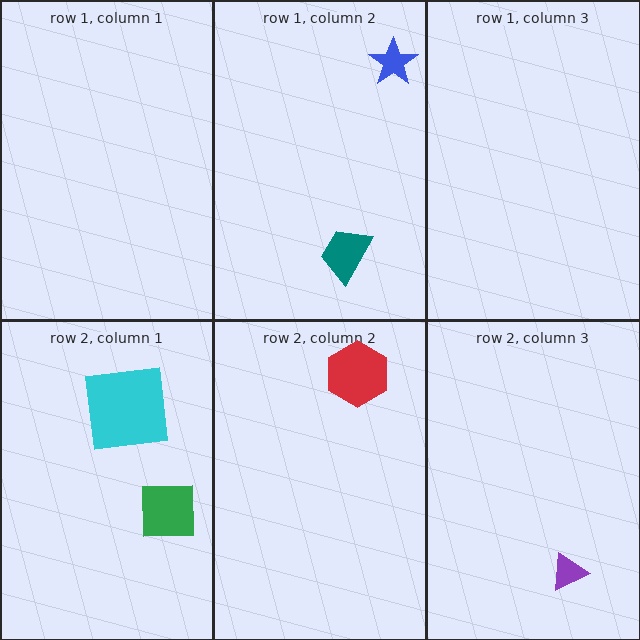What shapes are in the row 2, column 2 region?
The red hexagon.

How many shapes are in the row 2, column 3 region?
1.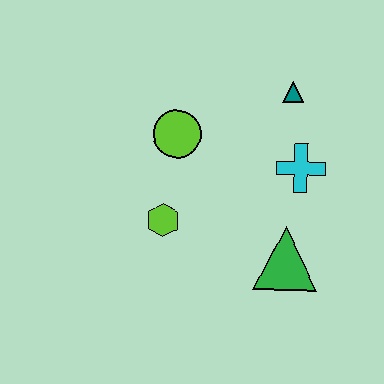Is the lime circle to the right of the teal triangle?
No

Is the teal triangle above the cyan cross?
Yes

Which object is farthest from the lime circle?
The green triangle is farthest from the lime circle.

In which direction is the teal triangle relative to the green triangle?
The teal triangle is above the green triangle.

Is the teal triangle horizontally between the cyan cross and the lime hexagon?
Yes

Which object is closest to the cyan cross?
The teal triangle is closest to the cyan cross.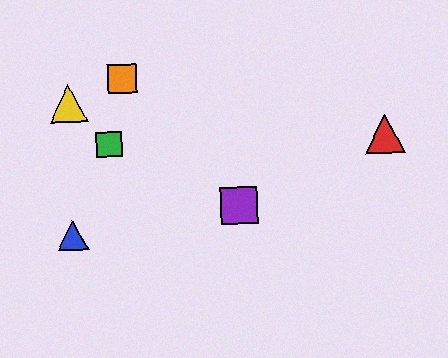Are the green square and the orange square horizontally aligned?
No, the green square is at y≈144 and the orange square is at y≈79.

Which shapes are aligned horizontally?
The red triangle, the green square are aligned horizontally.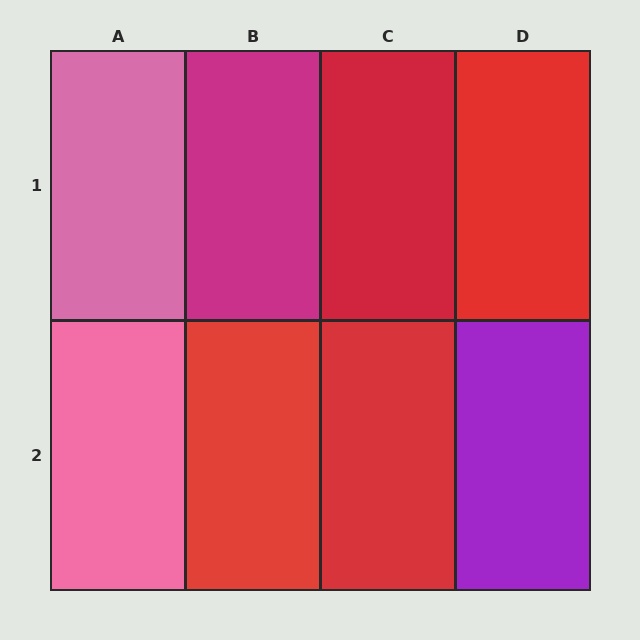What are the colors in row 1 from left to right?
Pink, magenta, red, red.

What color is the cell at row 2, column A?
Pink.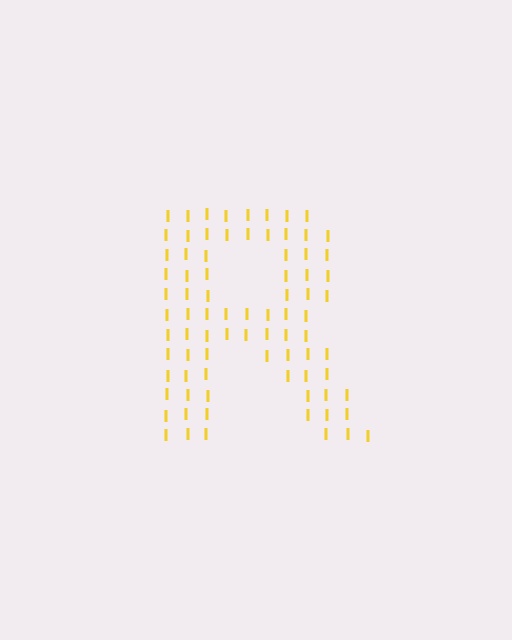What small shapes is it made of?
It is made of small letter I's.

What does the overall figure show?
The overall figure shows the letter R.